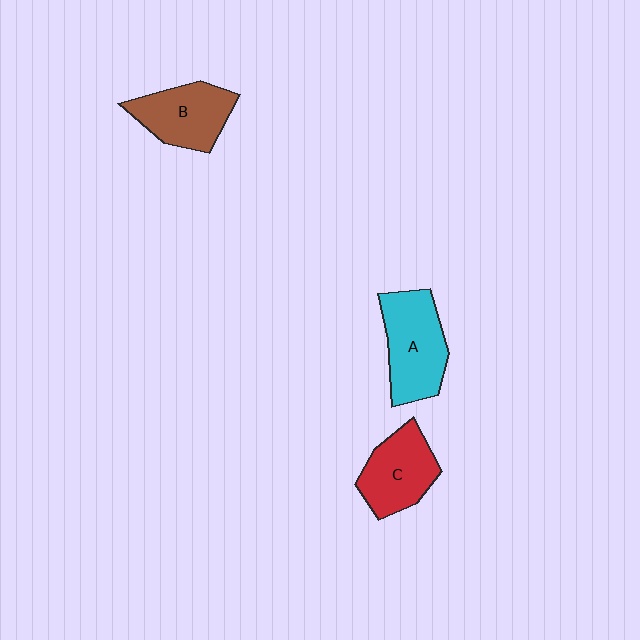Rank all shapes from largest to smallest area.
From largest to smallest: A (cyan), B (brown), C (red).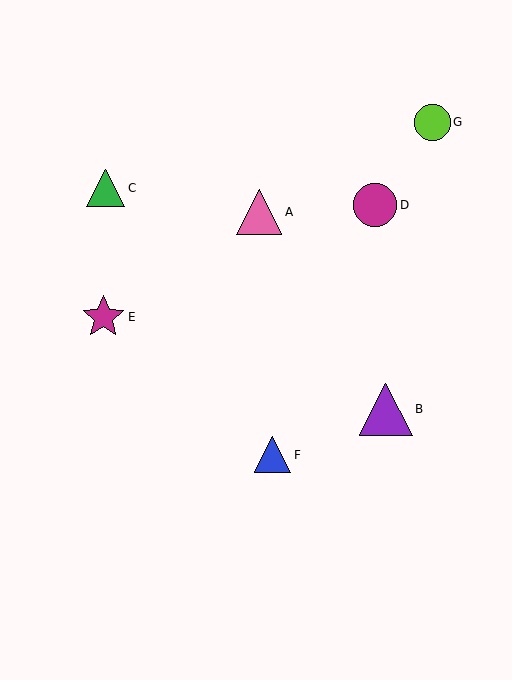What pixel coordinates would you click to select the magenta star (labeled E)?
Click at (103, 317) to select the magenta star E.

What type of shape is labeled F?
Shape F is a blue triangle.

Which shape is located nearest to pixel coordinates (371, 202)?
The magenta circle (labeled D) at (375, 205) is nearest to that location.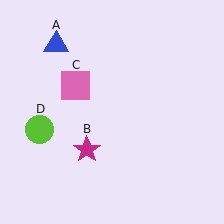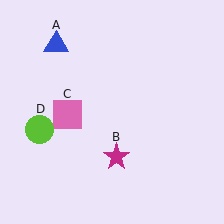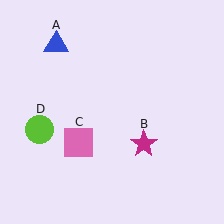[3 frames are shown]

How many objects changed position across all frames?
2 objects changed position: magenta star (object B), pink square (object C).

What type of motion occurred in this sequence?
The magenta star (object B), pink square (object C) rotated counterclockwise around the center of the scene.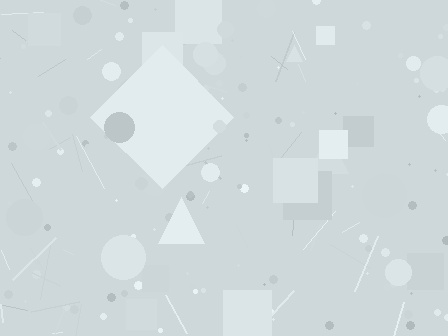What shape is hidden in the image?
A diamond is hidden in the image.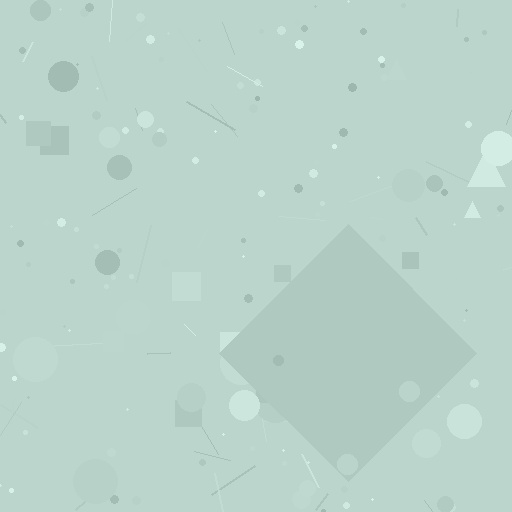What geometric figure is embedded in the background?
A diamond is embedded in the background.